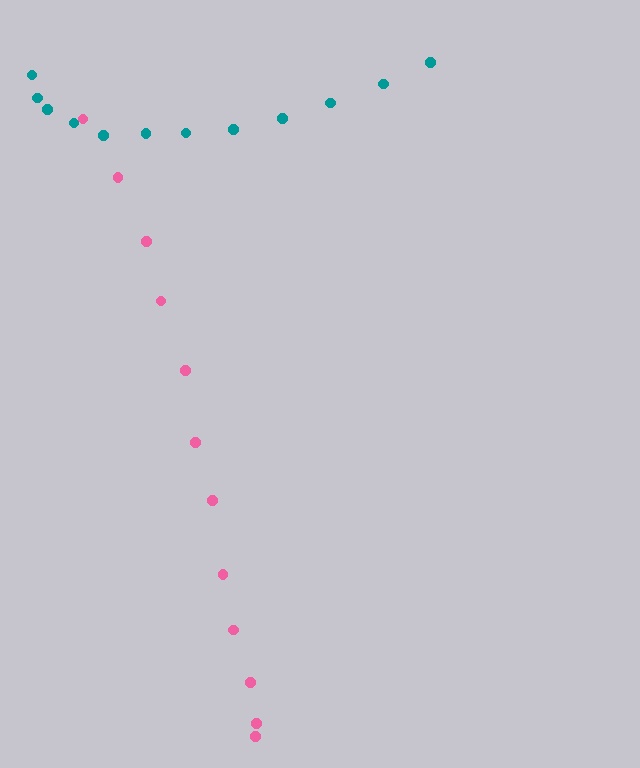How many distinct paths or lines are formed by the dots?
There are 2 distinct paths.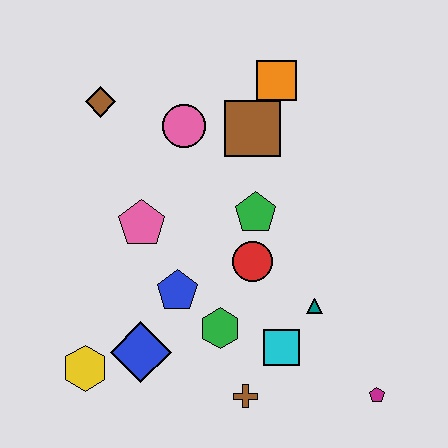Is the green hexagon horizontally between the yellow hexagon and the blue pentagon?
No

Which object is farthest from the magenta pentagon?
The brown diamond is farthest from the magenta pentagon.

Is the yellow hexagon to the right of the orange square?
No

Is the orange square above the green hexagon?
Yes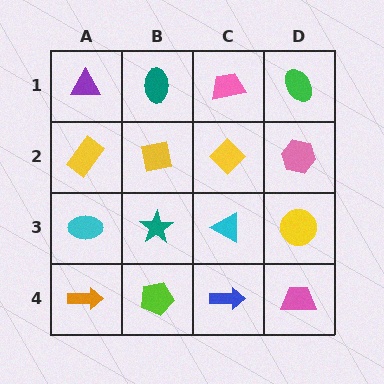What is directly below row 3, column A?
An orange arrow.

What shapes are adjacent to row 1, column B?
A yellow square (row 2, column B), a purple triangle (row 1, column A), a pink trapezoid (row 1, column C).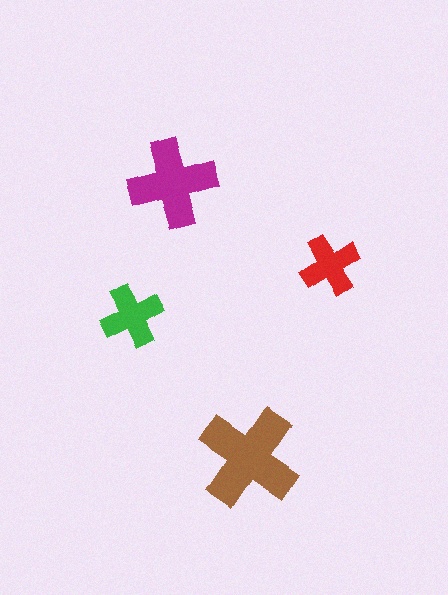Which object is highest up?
The magenta cross is topmost.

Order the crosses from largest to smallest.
the brown one, the magenta one, the green one, the red one.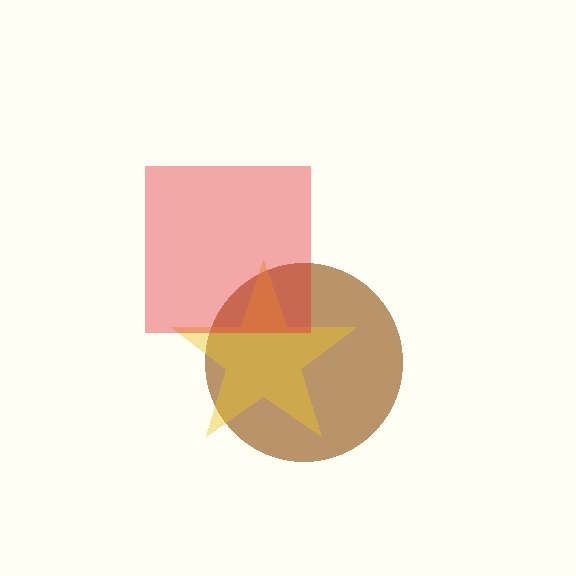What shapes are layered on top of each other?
The layered shapes are: a brown circle, a yellow star, a red square.